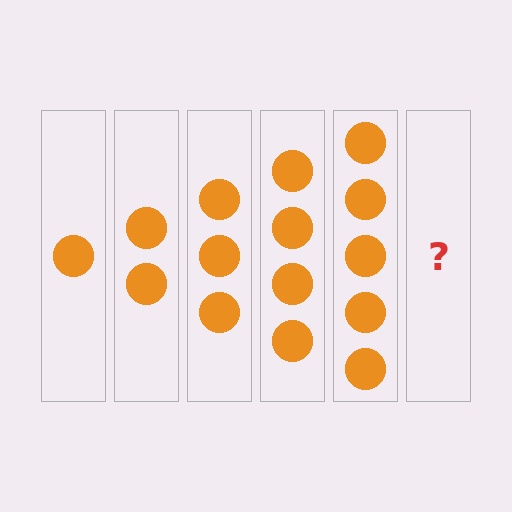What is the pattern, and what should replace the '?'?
The pattern is that each step adds one more circle. The '?' should be 6 circles.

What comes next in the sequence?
The next element should be 6 circles.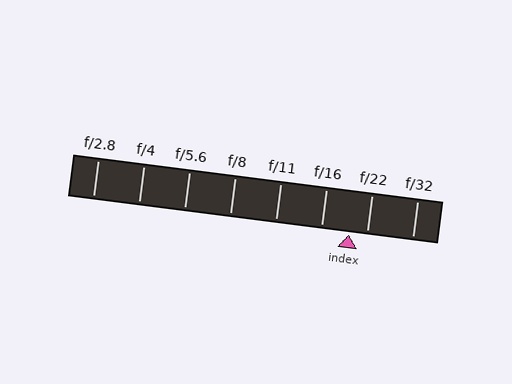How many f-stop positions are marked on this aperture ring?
There are 8 f-stop positions marked.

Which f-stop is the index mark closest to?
The index mark is closest to f/22.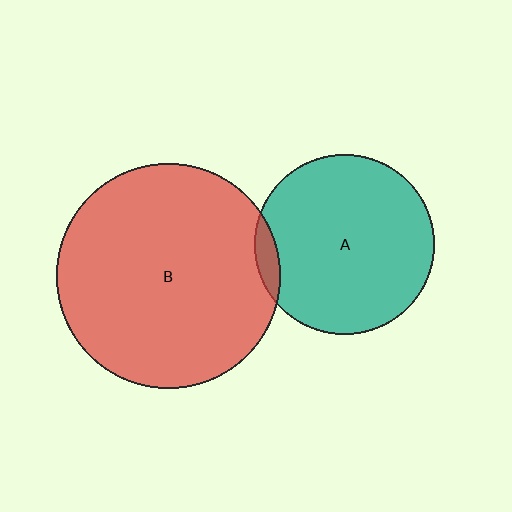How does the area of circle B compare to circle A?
Approximately 1.5 times.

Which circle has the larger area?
Circle B (red).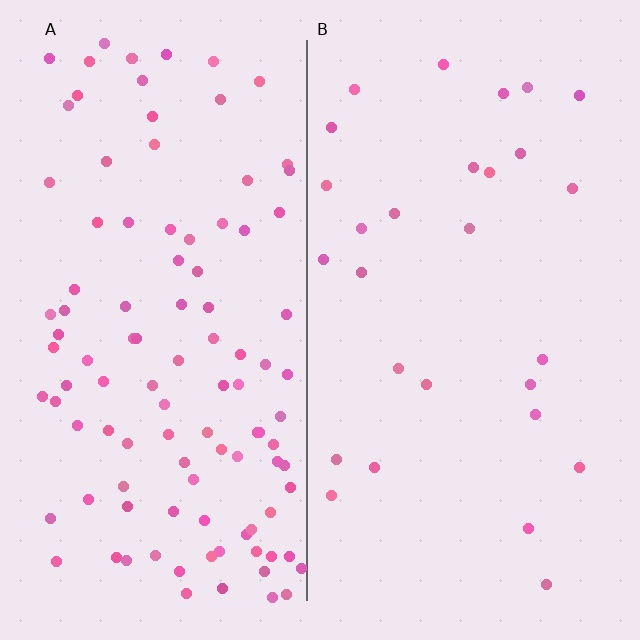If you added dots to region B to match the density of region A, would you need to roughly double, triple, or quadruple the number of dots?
Approximately quadruple.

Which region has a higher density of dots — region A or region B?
A (the left).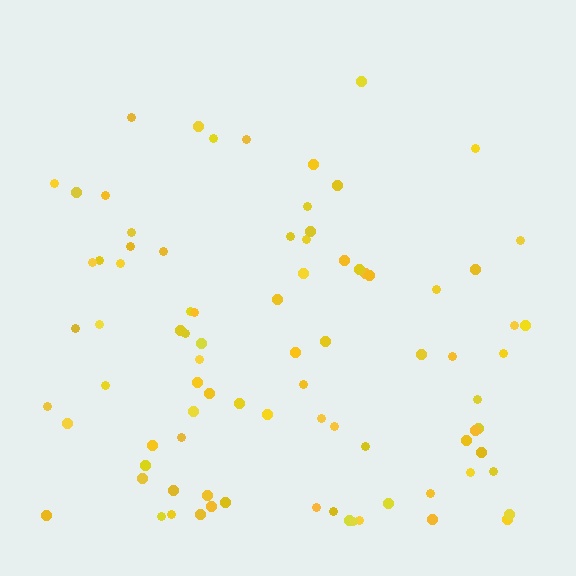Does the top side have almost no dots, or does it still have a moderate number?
Still a moderate number, just noticeably fewer than the bottom.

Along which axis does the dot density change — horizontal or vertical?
Vertical.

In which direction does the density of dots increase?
From top to bottom, with the bottom side densest.